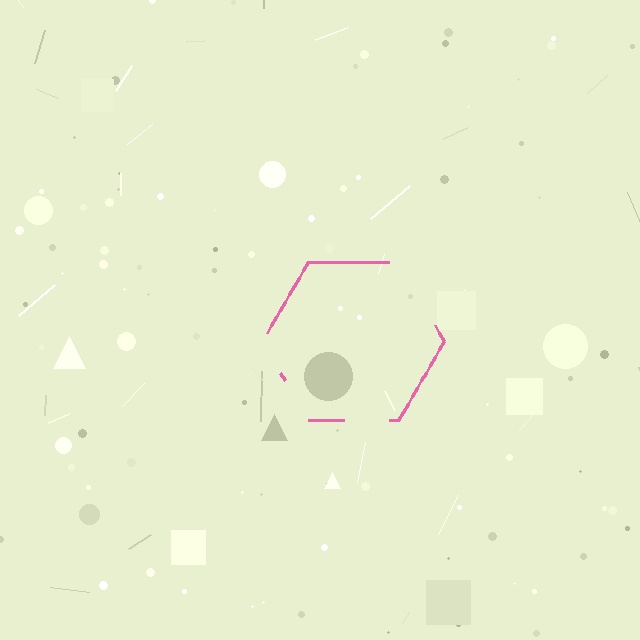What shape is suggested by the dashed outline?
The dashed outline suggests a hexagon.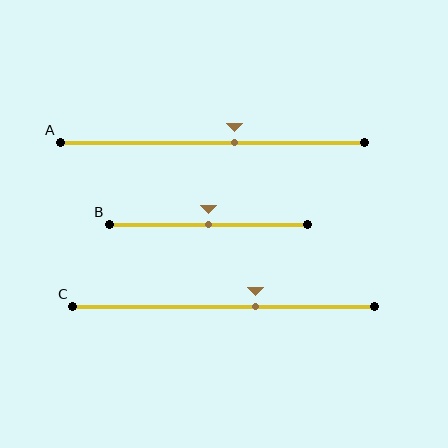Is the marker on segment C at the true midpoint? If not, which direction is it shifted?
No, the marker on segment C is shifted to the right by about 11% of the segment length.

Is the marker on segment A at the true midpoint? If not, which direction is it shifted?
No, the marker on segment A is shifted to the right by about 7% of the segment length.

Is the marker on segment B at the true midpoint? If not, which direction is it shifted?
Yes, the marker on segment B is at the true midpoint.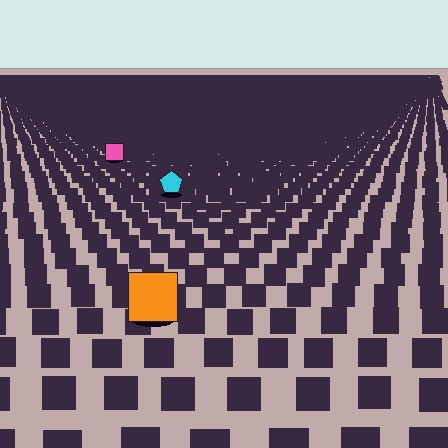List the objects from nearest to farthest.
From nearest to farthest: the orange square, the cyan pentagon, the pink square.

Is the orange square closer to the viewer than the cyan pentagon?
Yes. The orange square is closer — you can tell from the texture gradient: the ground texture is coarser near it.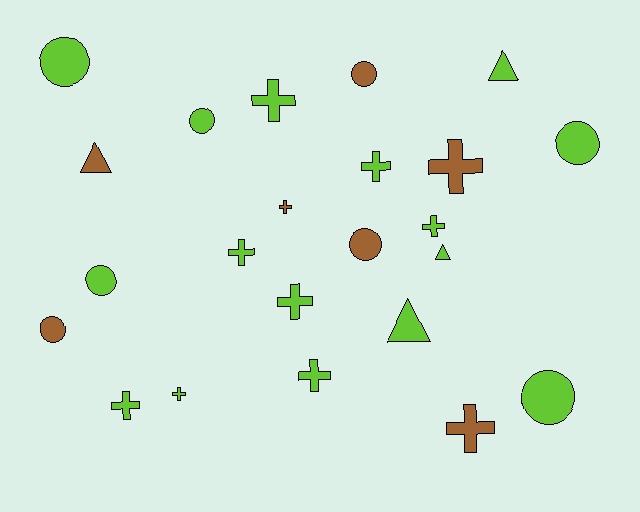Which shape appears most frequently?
Cross, with 11 objects.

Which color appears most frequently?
Lime, with 16 objects.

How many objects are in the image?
There are 23 objects.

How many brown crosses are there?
There are 3 brown crosses.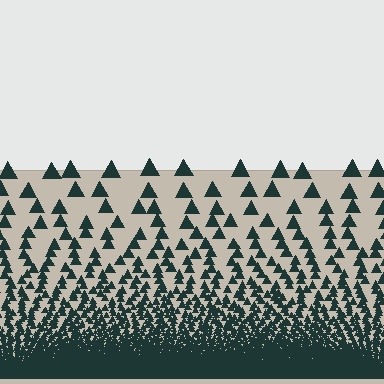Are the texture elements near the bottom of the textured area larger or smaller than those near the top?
Smaller. The gradient is inverted — elements near the bottom are smaller and denser.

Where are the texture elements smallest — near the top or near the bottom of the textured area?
Near the bottom.